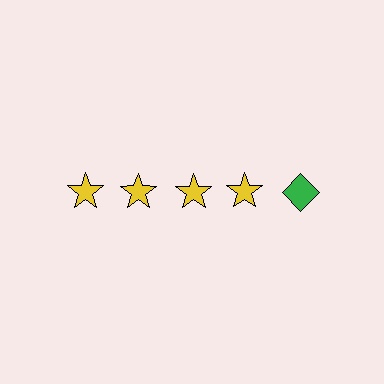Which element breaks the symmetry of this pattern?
The green diamond in the top row, rightmost column breaks the symmetry. All other shapes are yellow stars.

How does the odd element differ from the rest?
It differs in both color (green instead of yellow) and shape (diamond instead of star).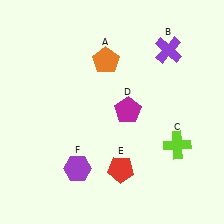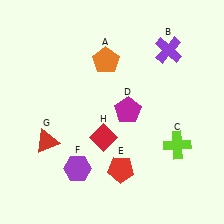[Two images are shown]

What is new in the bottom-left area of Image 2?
A red triangle (G) was added in the bottom-left area of Image 2.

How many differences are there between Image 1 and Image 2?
There are 2 differences between the two images.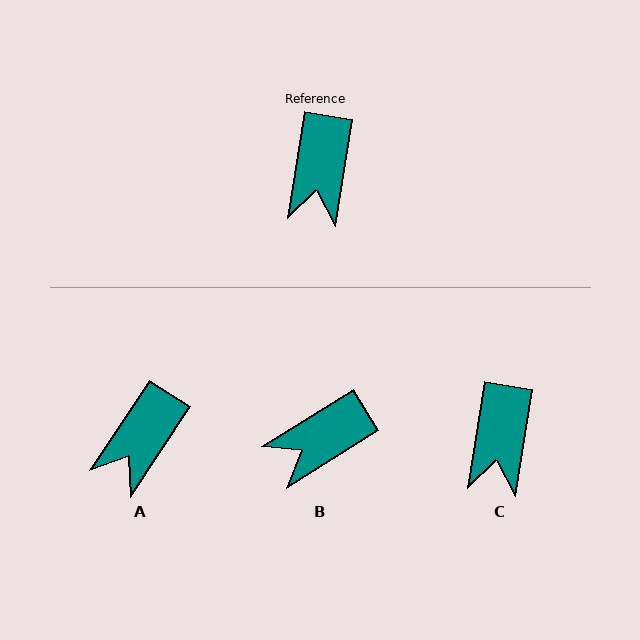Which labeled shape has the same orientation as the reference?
C.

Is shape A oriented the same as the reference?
No, it is off by about 24 degrees.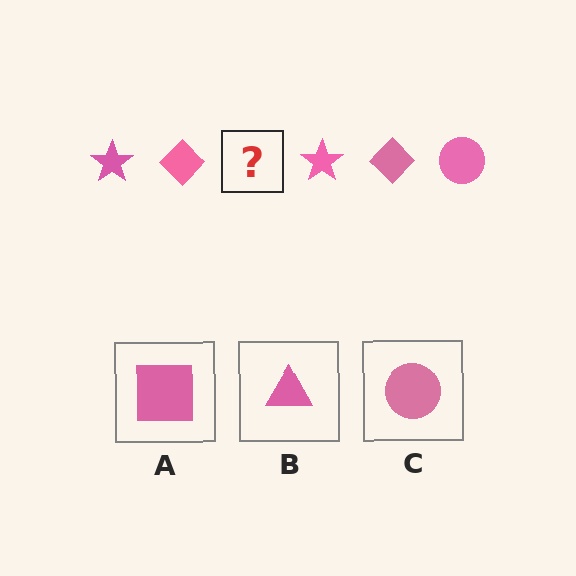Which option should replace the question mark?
Option C.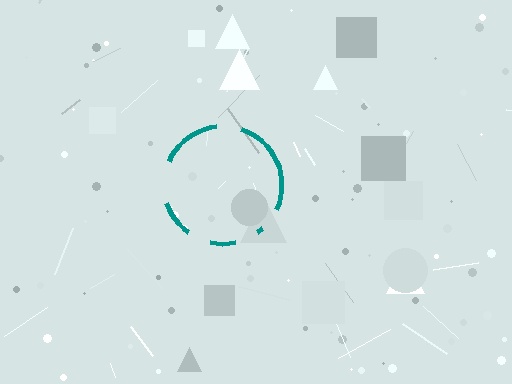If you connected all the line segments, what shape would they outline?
They would outline a circle.